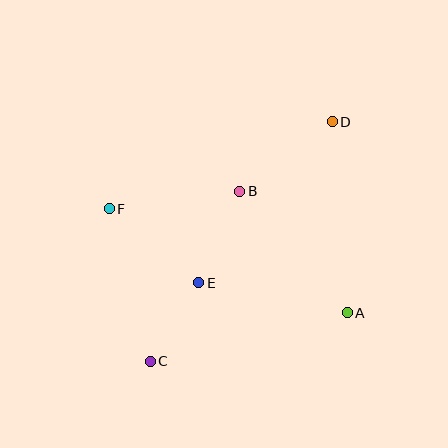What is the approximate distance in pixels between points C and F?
The distance between C and F is approximately 158 pixels.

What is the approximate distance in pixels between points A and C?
The distance between A and C is approximately 203 pixels.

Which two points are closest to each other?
Points C and E are closest to each other.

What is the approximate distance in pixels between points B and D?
The distance between B and D is approximately 116 pixels.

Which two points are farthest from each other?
Points C and D are farthest from each other.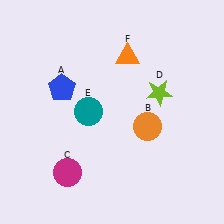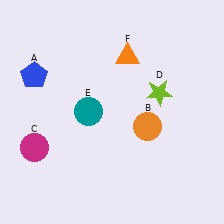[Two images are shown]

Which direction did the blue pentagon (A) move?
The blue pentagon (A) moved left.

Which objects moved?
The objects that moved are: the blue pentagon (A), the magenta circle (C).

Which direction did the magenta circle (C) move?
The magenta circle (C) moved left.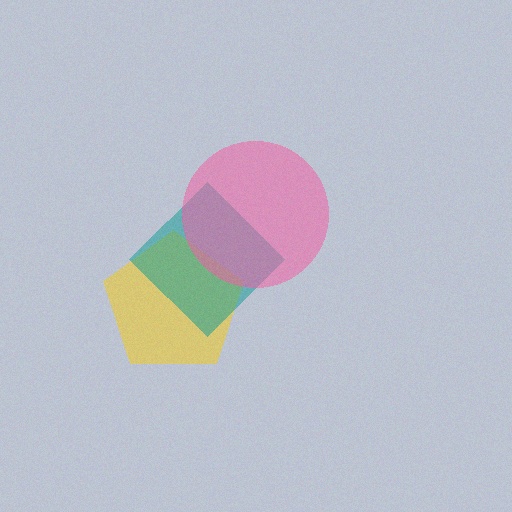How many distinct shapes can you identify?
There are 3 distinct shapes: a yellow pentagon, a teal diamond, a pink circle.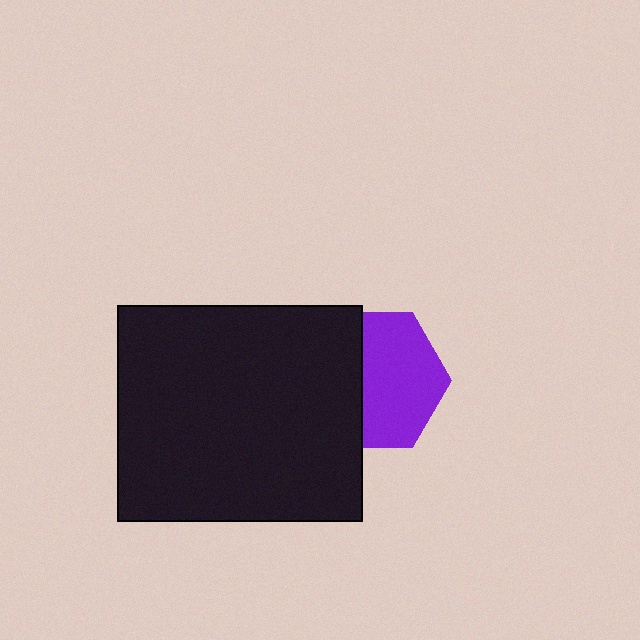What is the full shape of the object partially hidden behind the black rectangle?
The partially hidden object is a purple hexagon.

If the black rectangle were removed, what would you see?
You would see the complete purple hexagon.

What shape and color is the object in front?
The object in front is a black rectangle.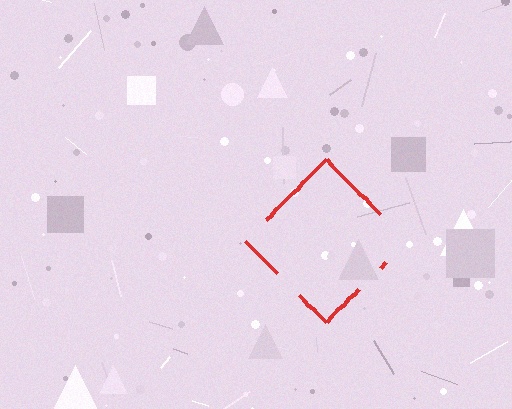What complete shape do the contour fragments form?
The contour fragments form a diamond.